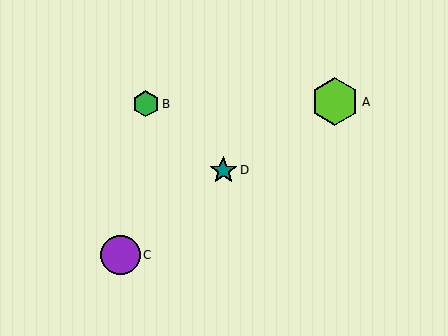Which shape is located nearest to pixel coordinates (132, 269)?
The purple circle (labeled C) at (120, 255) is nearest to that location.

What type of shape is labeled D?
Shape D is a teal star.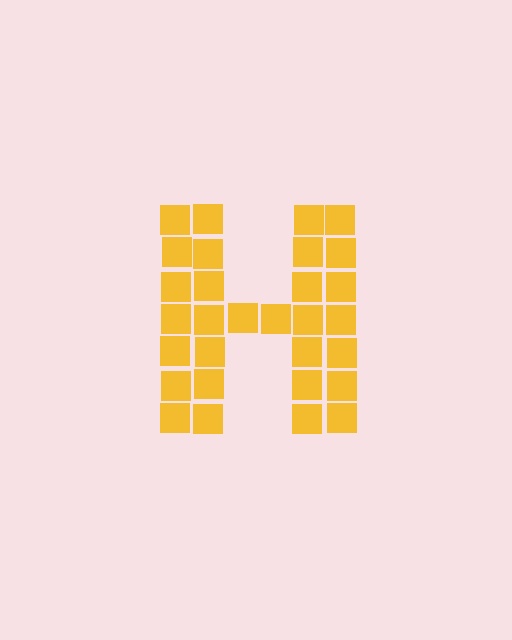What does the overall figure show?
The overall figure shows the letter H.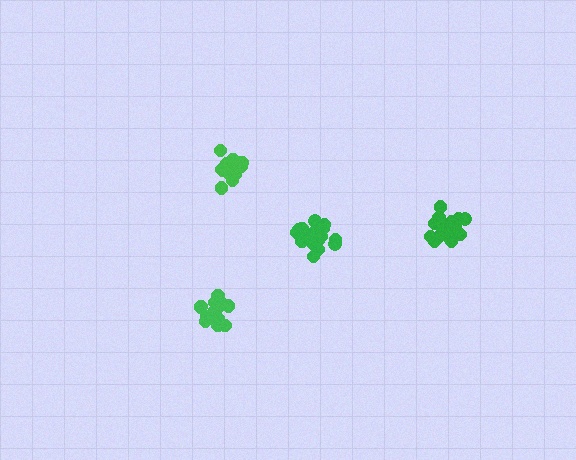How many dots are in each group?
Group 1: 19 dots, Group 2: 18 dots, Group 3: 16 dots, Group 4: 20 dots (73 total).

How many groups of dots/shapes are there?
There are 4 groups.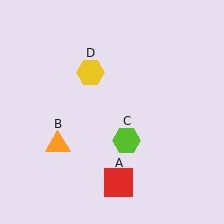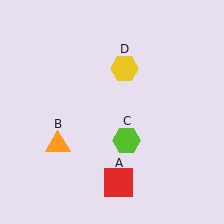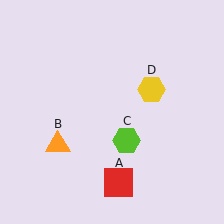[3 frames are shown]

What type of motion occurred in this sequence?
The yellow hexagon (object D) rotated clockwise around the center of the scene.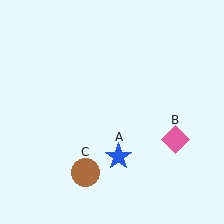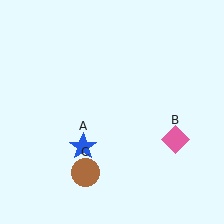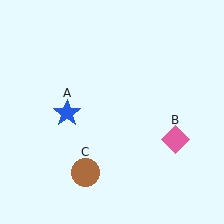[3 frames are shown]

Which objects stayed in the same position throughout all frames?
Pink diamond (object B) and brown circle (object C) remained stationary.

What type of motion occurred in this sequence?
The blue star (object A) rotated clockwise around the center of the scene.